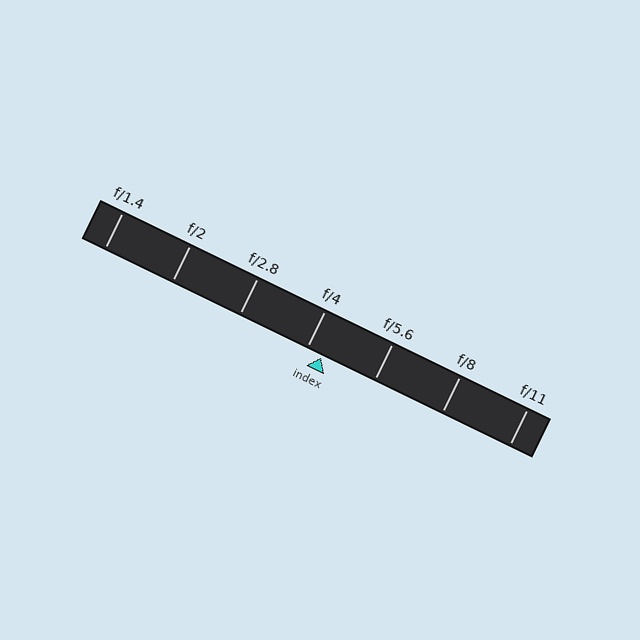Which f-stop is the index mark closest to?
The index mark is closest to f/4.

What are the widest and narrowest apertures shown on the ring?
The widest aperture shown is f/1.4 and the narrowest is f/11.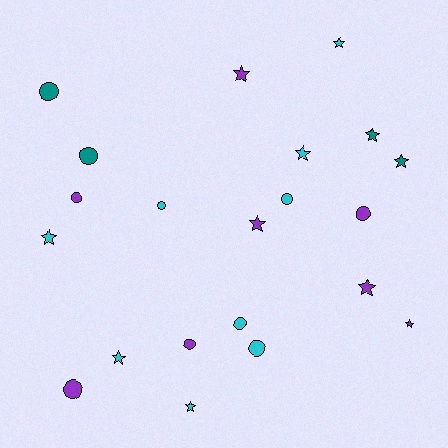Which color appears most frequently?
Cyan, with 9 objects.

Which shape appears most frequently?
Star, with 11 objects.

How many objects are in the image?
There are 21 objects.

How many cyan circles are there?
There are 4 cyan circles.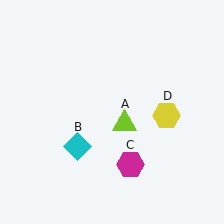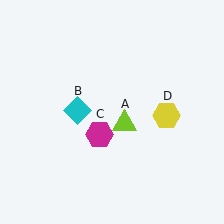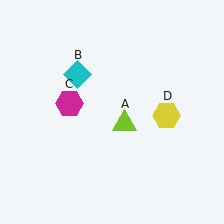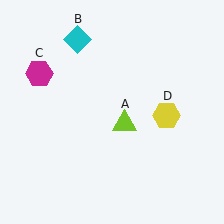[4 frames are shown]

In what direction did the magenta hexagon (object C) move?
The magenta hexagon (object C) moved up and to the left.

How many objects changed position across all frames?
2 objects changed position: cyan diamond (object B), magenta hexagon (object C).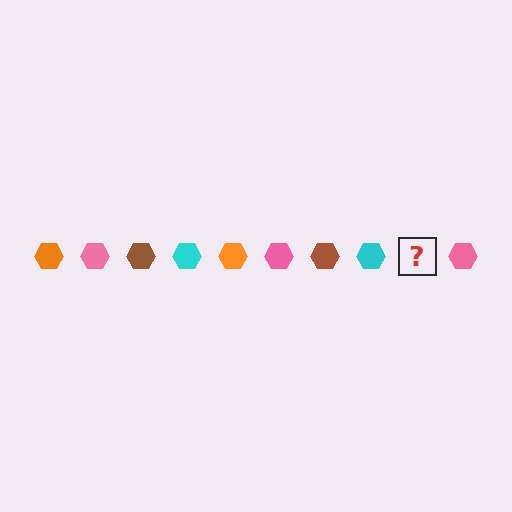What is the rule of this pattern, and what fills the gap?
The rule is that the pattern cycles through orange, pink, brown, cyan hexagons. The gap should be filled with an orange hexagon.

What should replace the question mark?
The question mark should be replaced with an orange hexagon.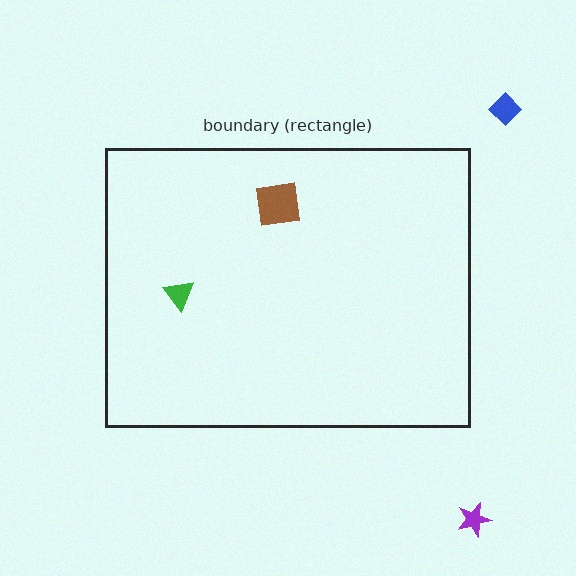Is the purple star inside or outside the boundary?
Outside.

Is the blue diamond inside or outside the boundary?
Outside.